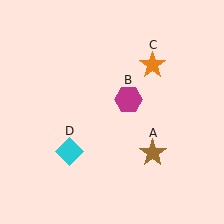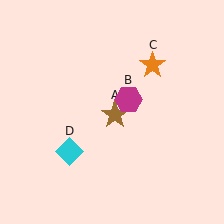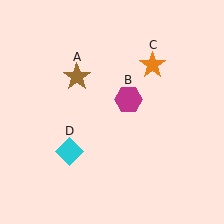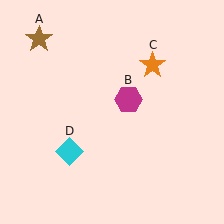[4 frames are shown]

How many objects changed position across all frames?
1 object changed position: brown star (object A).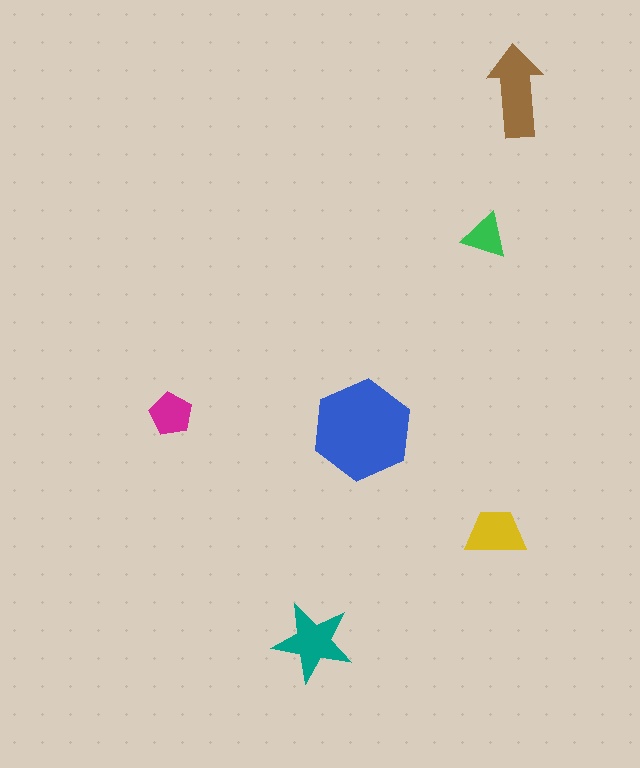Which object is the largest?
The blue hexagon.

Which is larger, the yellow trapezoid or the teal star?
The teal star.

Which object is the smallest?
The green triangle.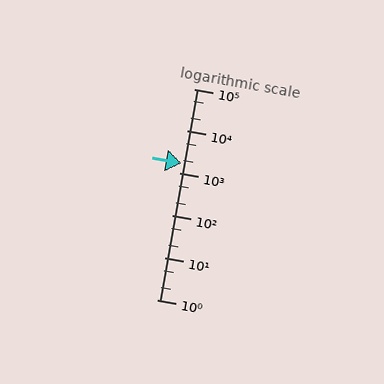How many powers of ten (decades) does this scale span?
The scale spans 5 decades, from 1 to 100000.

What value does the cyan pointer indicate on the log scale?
The pointer indicates approximately 1700.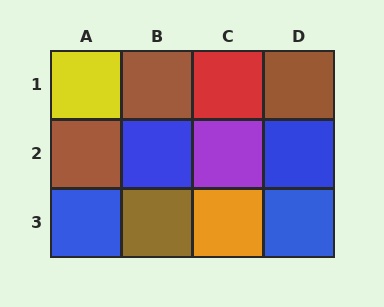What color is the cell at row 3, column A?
Blue.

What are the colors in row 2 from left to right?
Brown, blue, purple, blue.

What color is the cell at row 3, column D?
Blue.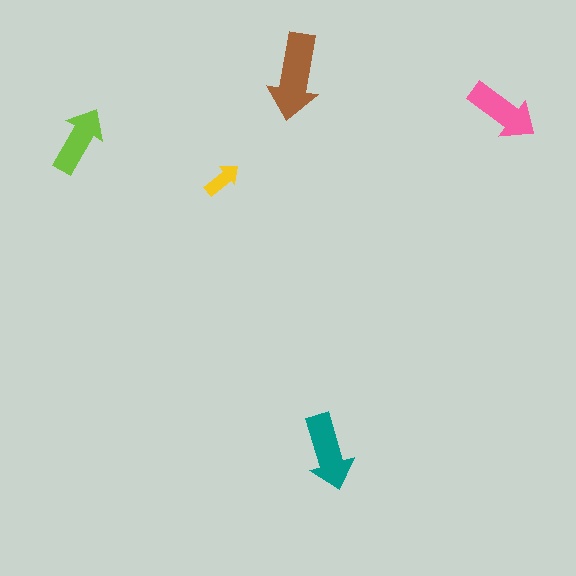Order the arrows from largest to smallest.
the brown one, the teal one, the pink one, the lime one, the yellow one.